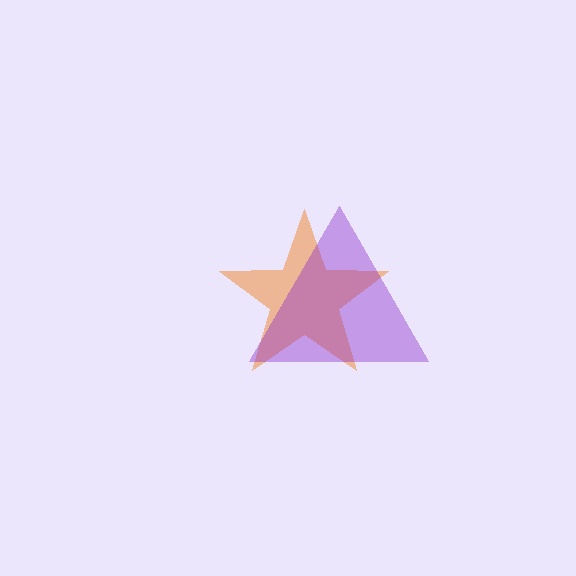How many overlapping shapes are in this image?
There are 2 overlapping shapes in the image.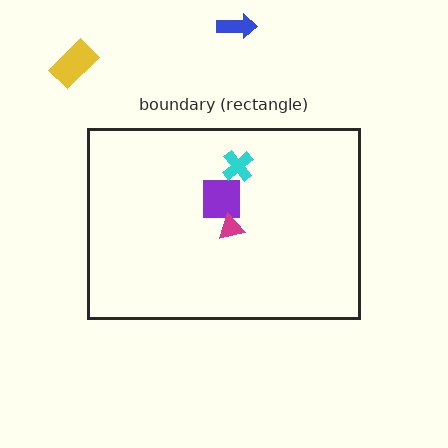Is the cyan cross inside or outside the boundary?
Inside.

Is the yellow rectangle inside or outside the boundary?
Outside.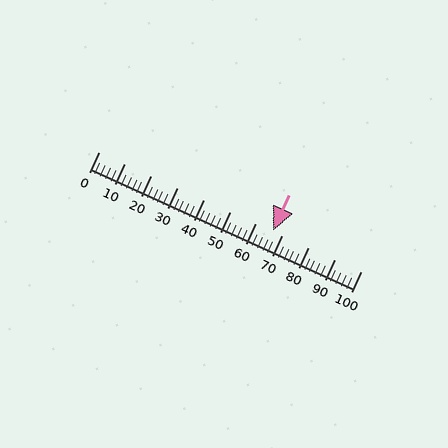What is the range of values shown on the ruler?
The ruler shows values from 0 to 100.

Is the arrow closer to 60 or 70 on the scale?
The arrow is closer to 70.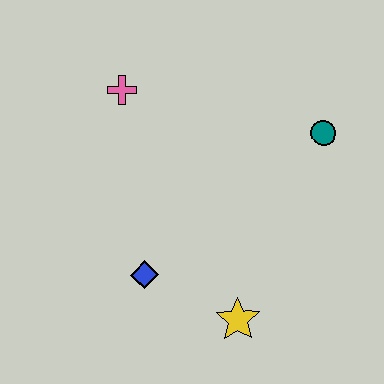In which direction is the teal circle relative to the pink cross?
The teal circle is to the right of the pink cross.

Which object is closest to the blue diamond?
The yellow star is closest to the blue diamond.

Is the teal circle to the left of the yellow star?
No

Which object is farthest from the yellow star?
The pink cross is farthest from the yellow star.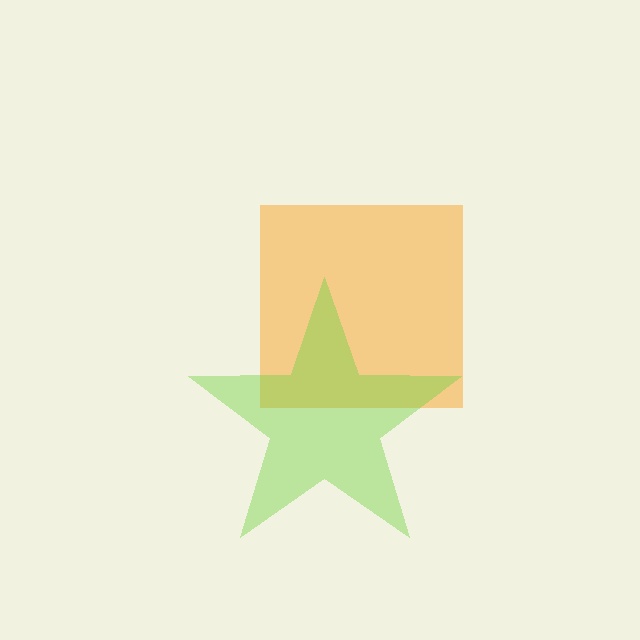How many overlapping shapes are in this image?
There are 2 overlapping shapes in the image.